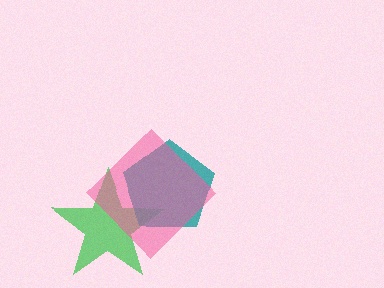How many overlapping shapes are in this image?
There are 3 overlapping shapes in the image.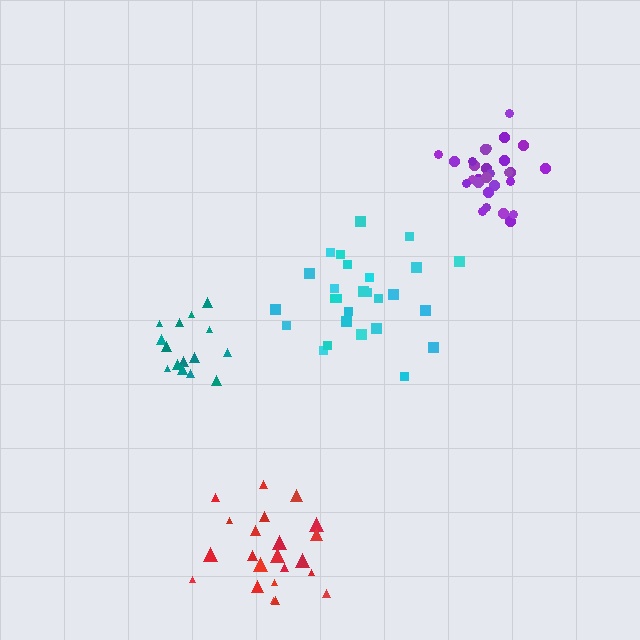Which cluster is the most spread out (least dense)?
Cyan.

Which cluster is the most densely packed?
Purple.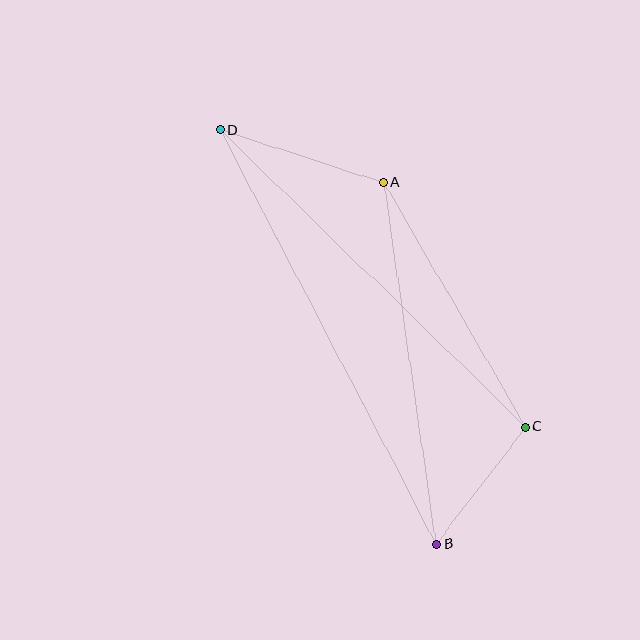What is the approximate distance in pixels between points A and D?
The distance between A and D is approximately 172 pixels.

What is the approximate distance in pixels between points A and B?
The distance between A and B is approximately 365 pixels.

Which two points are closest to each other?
Points B and C are closest to each other.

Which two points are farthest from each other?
Points B and D are farthest from each other.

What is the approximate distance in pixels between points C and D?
The distance between C and D is approximately 426 pixels.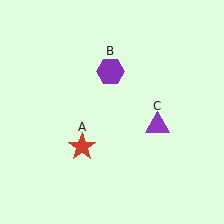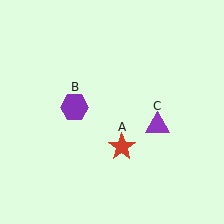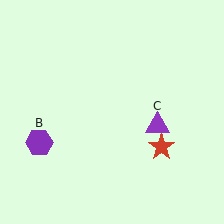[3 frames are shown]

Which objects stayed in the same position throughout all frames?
Purple triangle (object C) remained stationary.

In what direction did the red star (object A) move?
The red star (object A) moved right.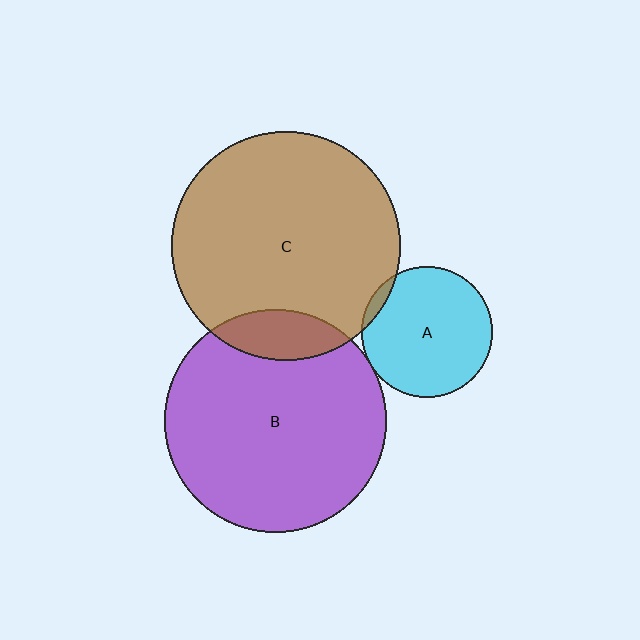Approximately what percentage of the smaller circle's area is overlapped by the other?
Approximately 15%.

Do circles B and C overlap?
Yes.